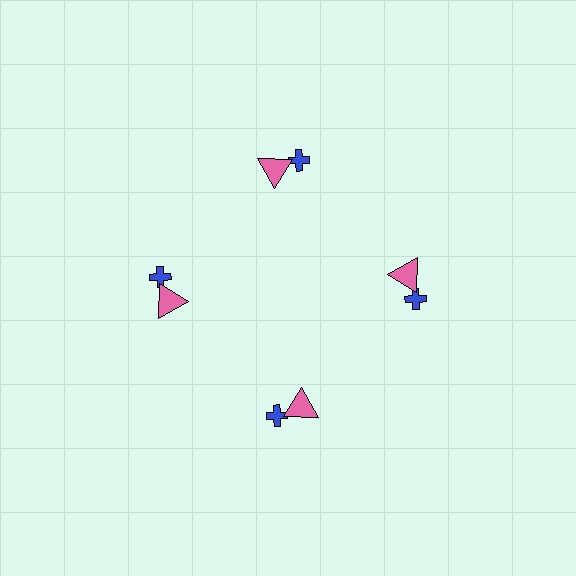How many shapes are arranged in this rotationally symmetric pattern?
There are 8 shapes, arranged in 4 groups of 2.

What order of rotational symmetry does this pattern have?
This pattern has 4-fold rotational symmetry.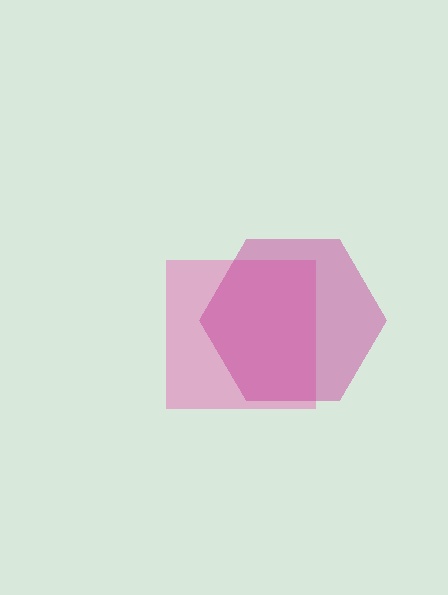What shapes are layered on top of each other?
The layered shapes are: a pink square, a magenta hexagon.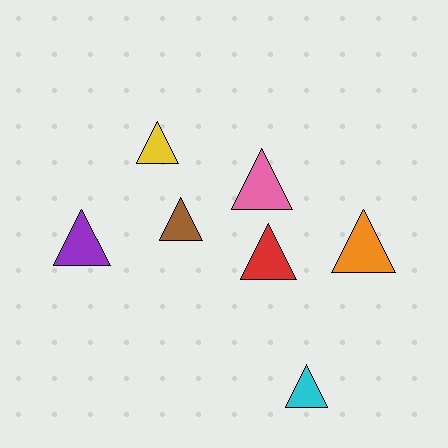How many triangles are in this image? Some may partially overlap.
There are 7 triangles.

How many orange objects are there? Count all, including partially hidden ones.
There is 1 orange object.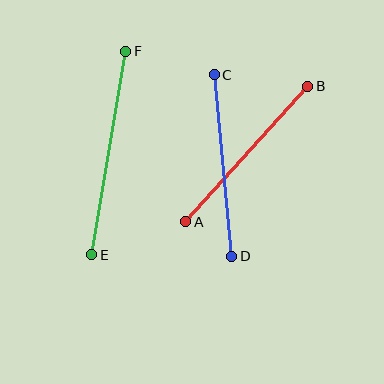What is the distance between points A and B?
The distance is approximately 182 pixels.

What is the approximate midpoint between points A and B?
The midpoint is at approximately (247, 154) pixels.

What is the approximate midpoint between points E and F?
The midpoint is at approximately (109, 153) pixels.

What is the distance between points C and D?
The distance is approximately 182 pixels.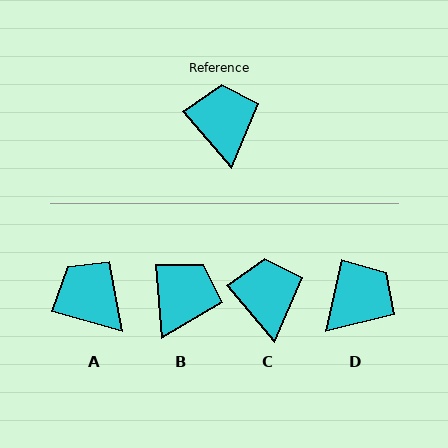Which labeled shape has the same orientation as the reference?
C.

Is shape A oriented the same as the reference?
No, it is off by about 34 degrees.